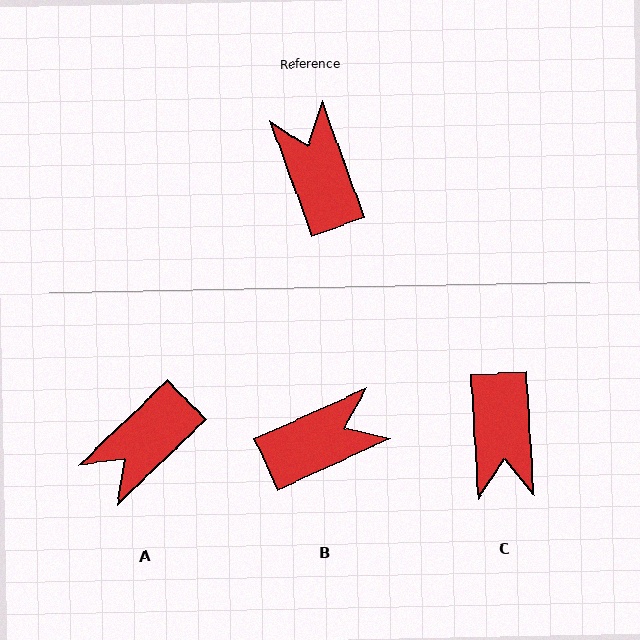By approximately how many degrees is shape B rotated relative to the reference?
Approximately 85 degrees clockwise.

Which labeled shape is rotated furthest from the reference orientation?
C, about 164 degrees away.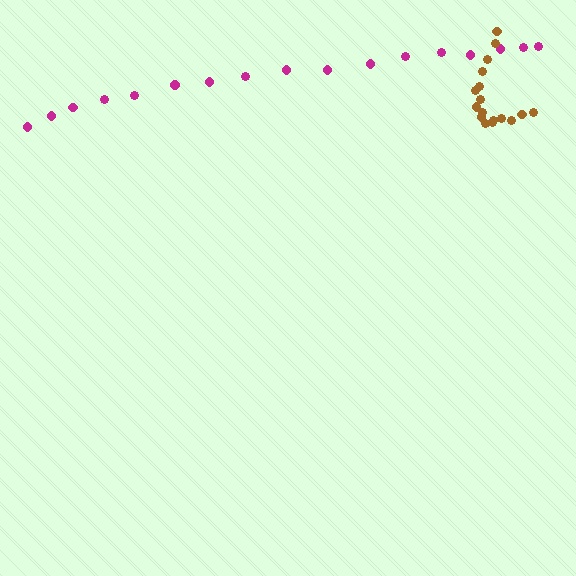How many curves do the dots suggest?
There are 2 distinct paths.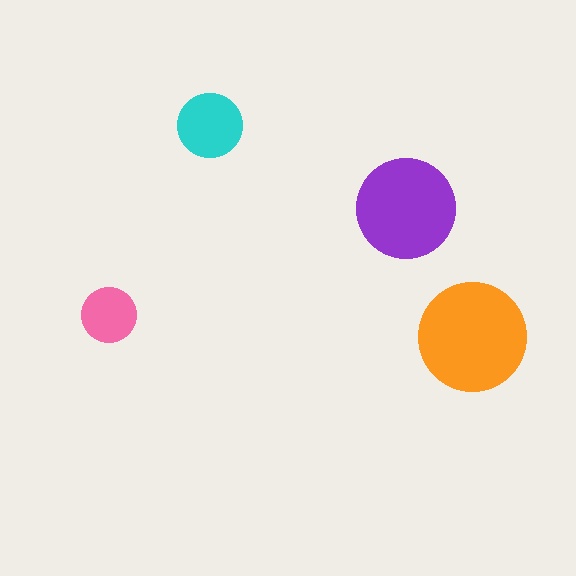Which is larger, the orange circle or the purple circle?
The orange one.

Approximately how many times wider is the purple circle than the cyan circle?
About 1.5 times wider.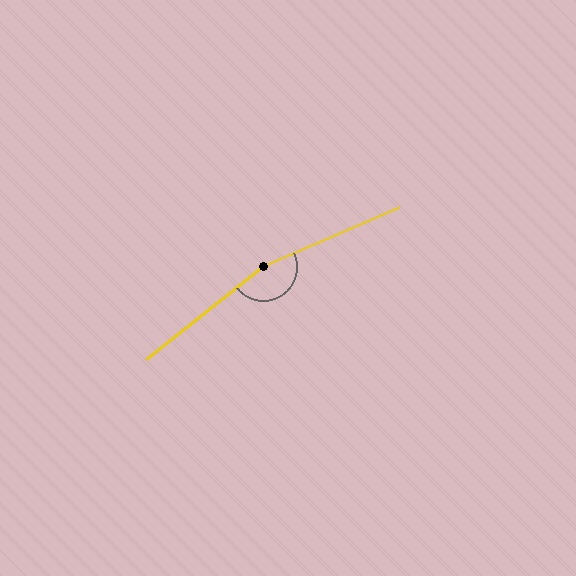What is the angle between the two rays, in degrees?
Approximately 165 degrees.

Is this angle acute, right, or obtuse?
It is obtuse.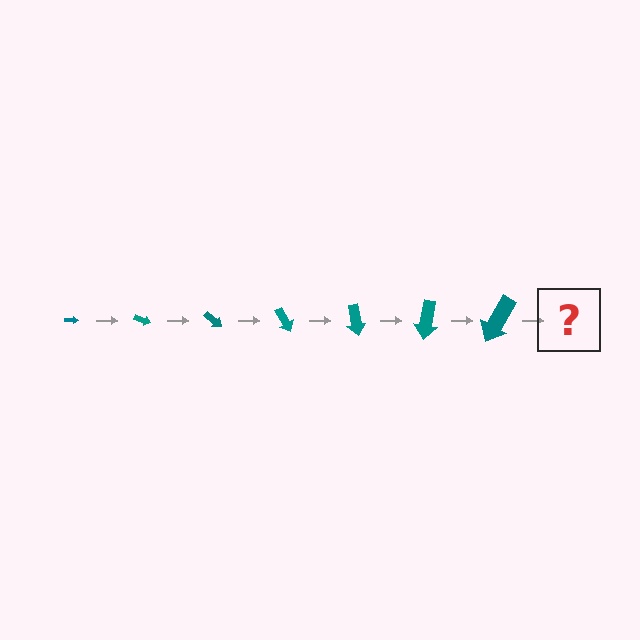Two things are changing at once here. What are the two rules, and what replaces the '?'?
The two rules are that the arrow grows larger each step and it rotates 20 degrees each step. The '?' should be an arrow, larger than the previous one and rotated 140 degrees from the start.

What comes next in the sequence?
The next element should be an arrow, larger than the previous one and rotated 140 degrees from the start.